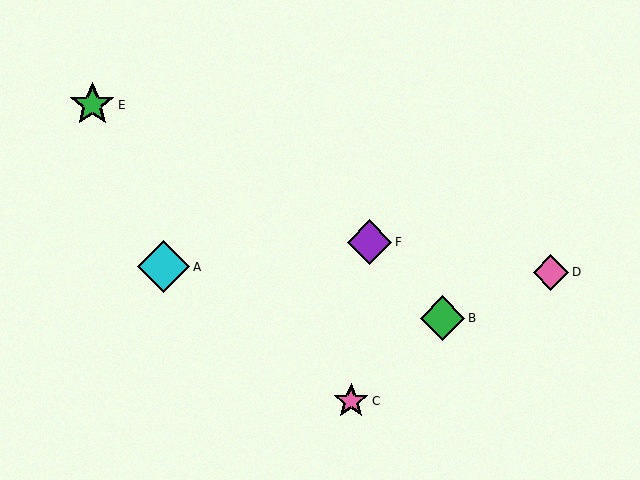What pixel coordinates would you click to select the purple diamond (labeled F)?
Click at (370, 242) to select the purple diamond F.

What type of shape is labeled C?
Shape C is a pink star.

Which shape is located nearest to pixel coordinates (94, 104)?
The green star (labeled E) at (92, 105) is nearest to that location.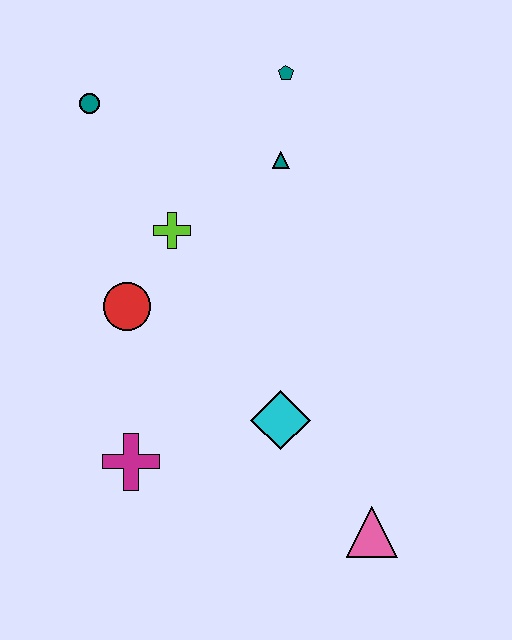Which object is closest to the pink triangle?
The cyan diamond is closest to the pink triangle.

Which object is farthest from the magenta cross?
The teal pentagon is farthest from the magenta cross.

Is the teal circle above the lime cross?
Yes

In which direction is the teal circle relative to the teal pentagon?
The teal circle is to the left of the teal pentagon.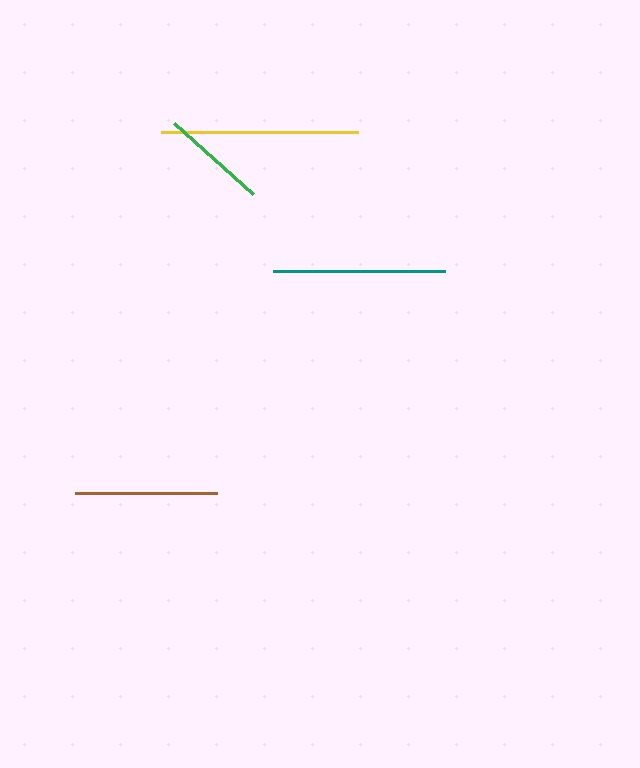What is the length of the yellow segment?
The yellow segment is approximately 197 pixels long.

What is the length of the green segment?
The green segment is approximately 106 pixels long.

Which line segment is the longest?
The yellow line is the longest at approximately 197 pixels.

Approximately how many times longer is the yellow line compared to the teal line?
The yellow line is approximately 1.2 times the length of the teal line.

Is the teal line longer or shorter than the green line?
The teal line is longer than the green line.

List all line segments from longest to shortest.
From longest to shortest: yellow, teal, brown, green.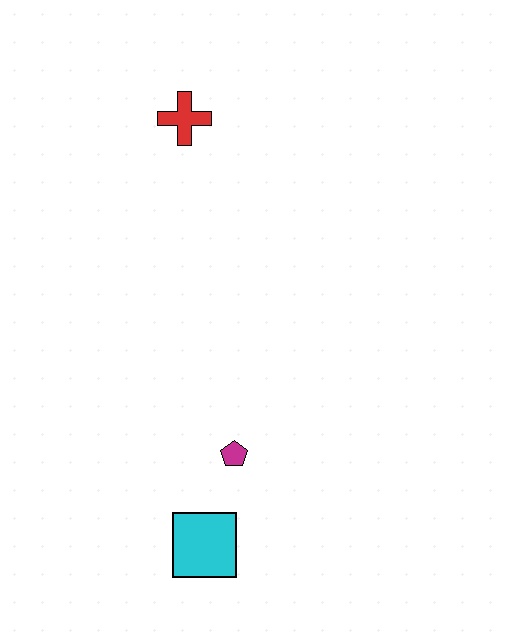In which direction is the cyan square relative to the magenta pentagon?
The cyan square is below the magenta pentagon.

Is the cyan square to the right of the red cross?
Yes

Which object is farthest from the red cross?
The cyan square is farthest from the red cross.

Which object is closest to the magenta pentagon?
The cyan square is closest to the magenta pentagon.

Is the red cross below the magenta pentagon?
No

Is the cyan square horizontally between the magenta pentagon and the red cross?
Yes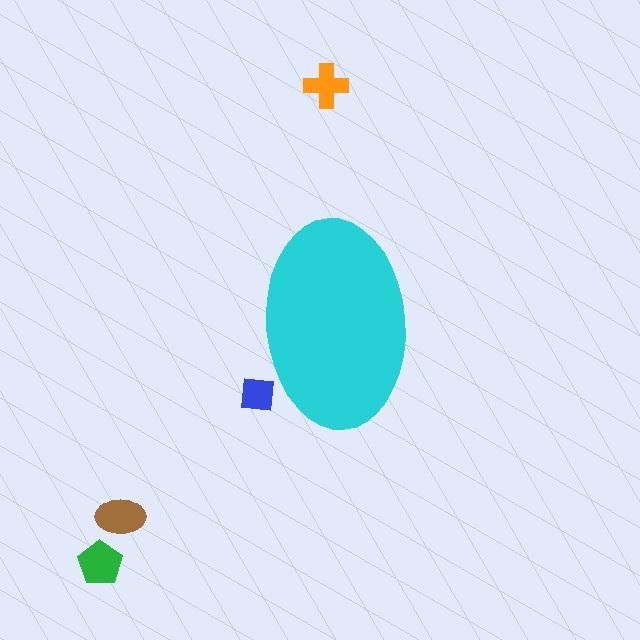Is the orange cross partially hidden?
No, the orange cross is fully visible.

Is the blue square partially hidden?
Yes, the blue square is partially hidden behind the cyan ellipse.